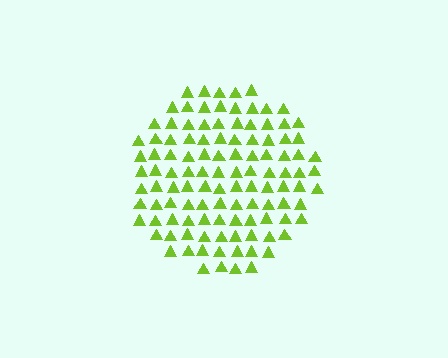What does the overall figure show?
The overall figure shows a circle.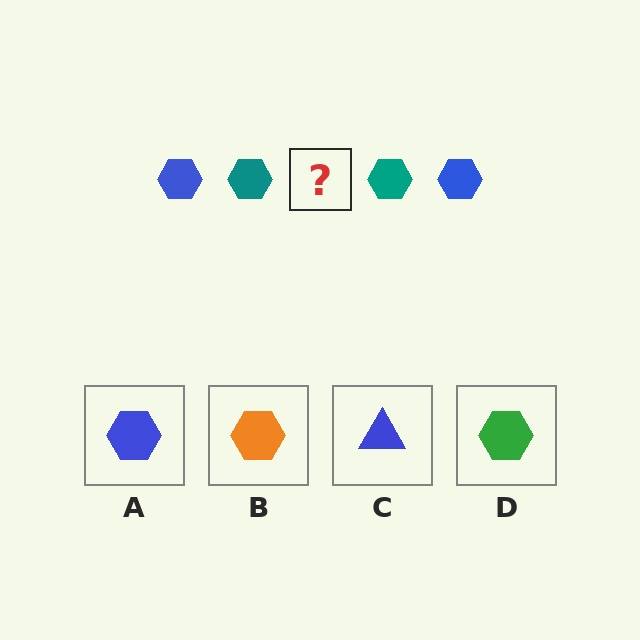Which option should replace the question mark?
Option A.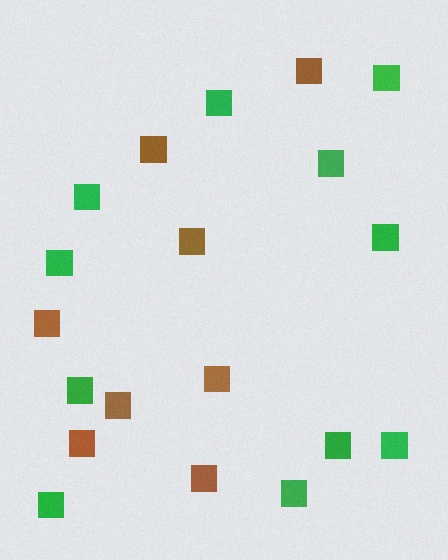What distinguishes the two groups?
There are 2 groups: one group of green squares (11) and one group of brown squares (8).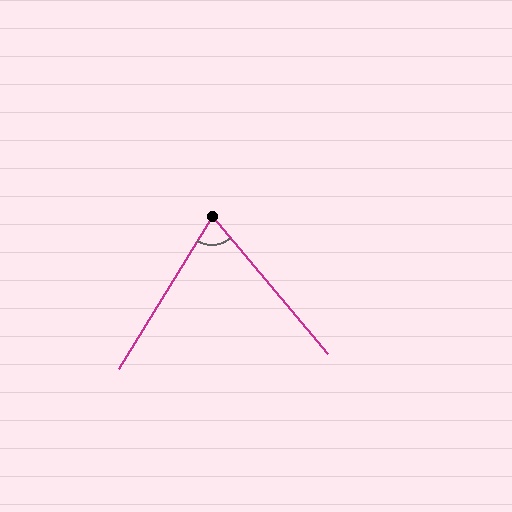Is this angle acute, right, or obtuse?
It is acute.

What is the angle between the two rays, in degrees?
Approximately 72 degrees.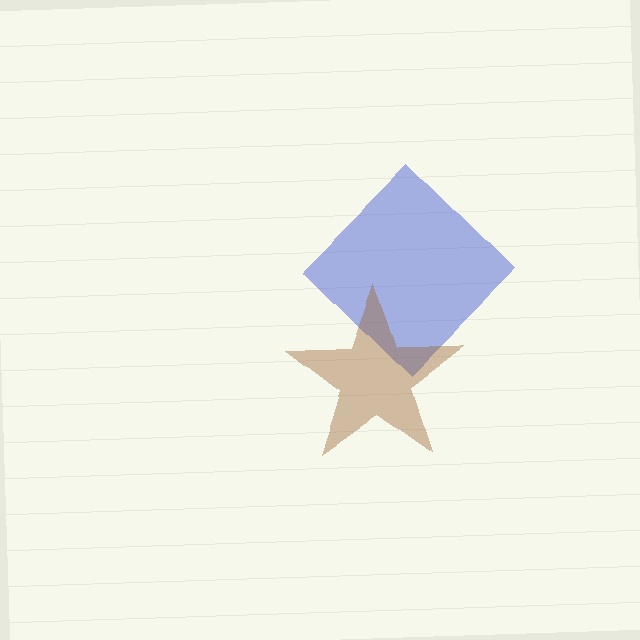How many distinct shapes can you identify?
There are 2 distinct shapes: a blue diamond, a brown star.